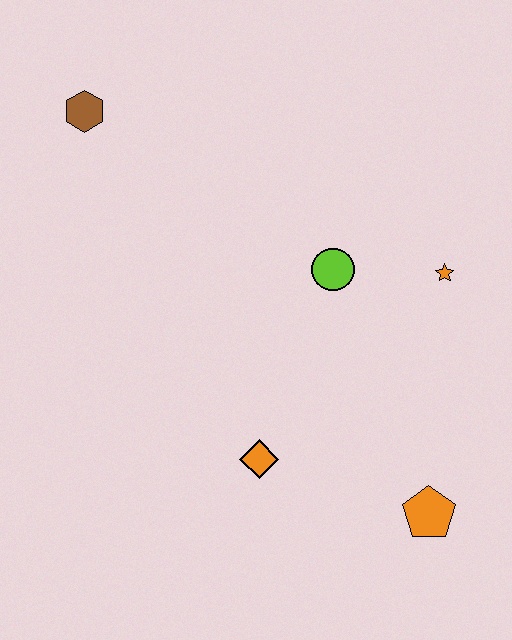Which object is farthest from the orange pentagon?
The brown hexagon is farthest from the orange pentagon.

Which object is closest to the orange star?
The lime circle is closest to the orange star.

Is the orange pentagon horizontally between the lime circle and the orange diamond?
No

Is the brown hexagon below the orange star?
No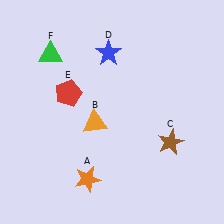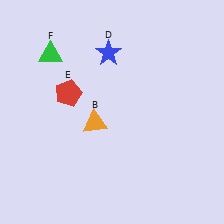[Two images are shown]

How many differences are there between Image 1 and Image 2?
There are 2 differences between the two images.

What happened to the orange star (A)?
The orange star (A) was removed in Image 2. It was in the bottom-left area of Image 1.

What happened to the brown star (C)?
The brown star (C) was removed in Image 2. It was in the bottom-right area of Image 1.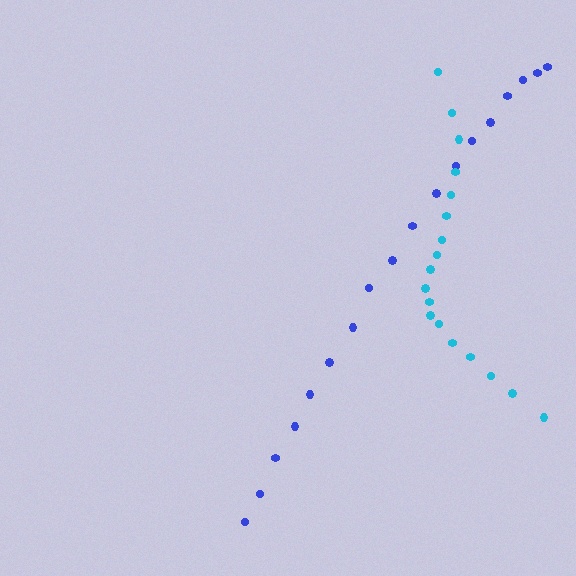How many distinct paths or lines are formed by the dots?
There are 2 distinct paths.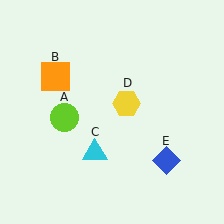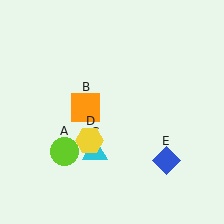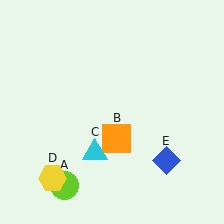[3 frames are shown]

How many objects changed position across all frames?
3 objects changed position: lime circle (object A), orange square (object B), yellow hexagon (object D).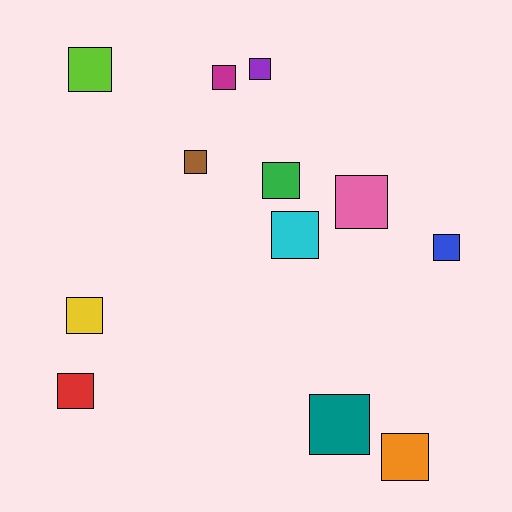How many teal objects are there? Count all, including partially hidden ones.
There is 1 teal object.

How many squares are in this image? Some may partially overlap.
There are 12 squares.